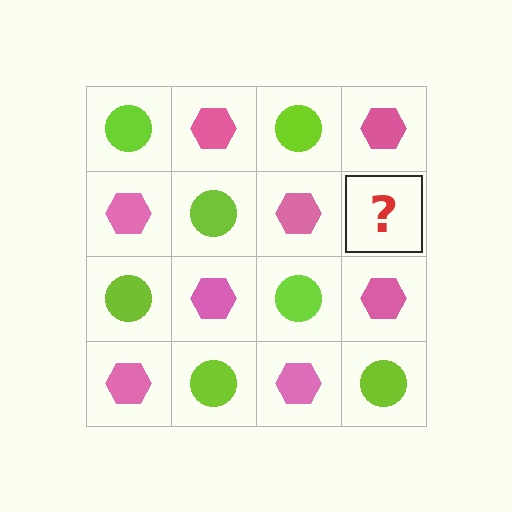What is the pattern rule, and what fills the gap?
The rule is that it alternates lime circle and pink hexagon in a checkerboard pattern. The gap should be filled with a lime circle.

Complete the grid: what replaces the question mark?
The question mark should be replaced with a lime circle.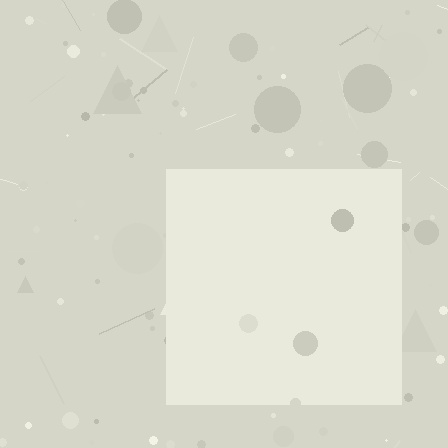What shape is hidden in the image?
A square is hidden in the image.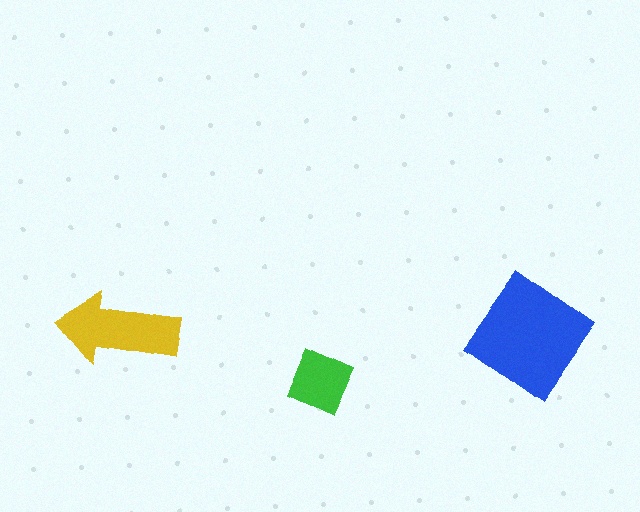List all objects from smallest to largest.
The green diamond, the yellow arrow, the blue diamond.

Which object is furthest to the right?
The blue diamond is rightmost.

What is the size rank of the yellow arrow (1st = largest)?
2nd.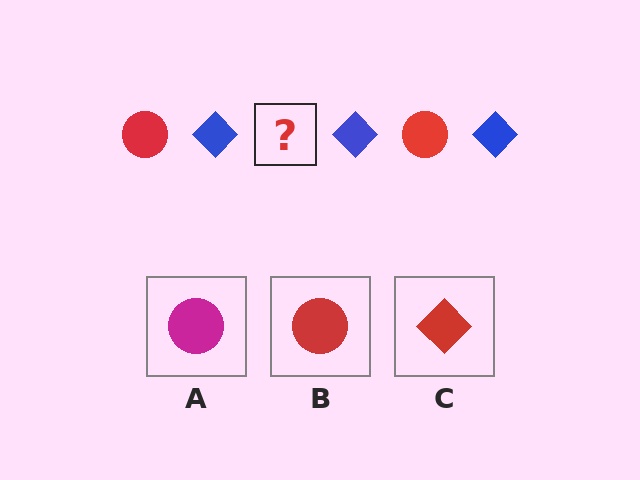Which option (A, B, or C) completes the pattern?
B.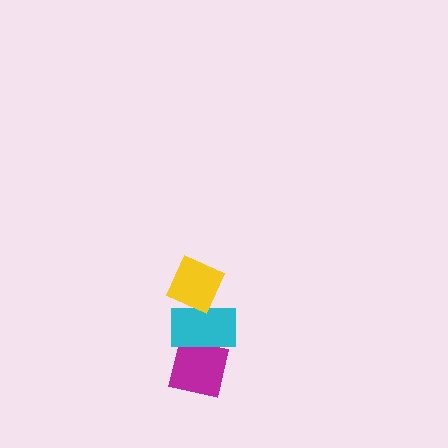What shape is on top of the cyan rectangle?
The yellow diamond is on top of the cyan rectangle.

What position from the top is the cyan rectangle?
The cyan rectangle is 2nd from the top.